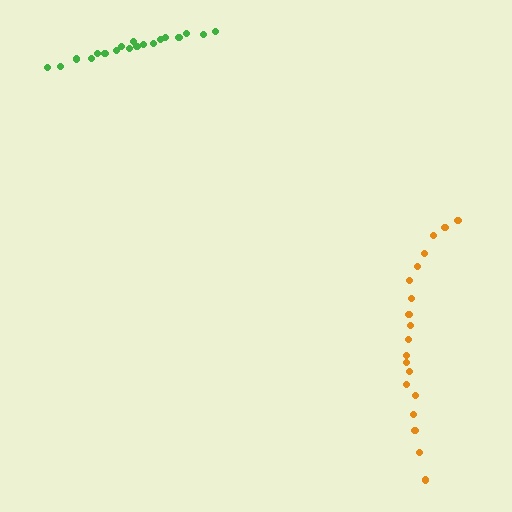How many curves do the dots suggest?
There are 2 distinct paths.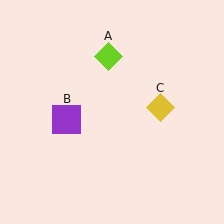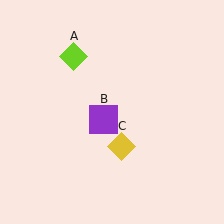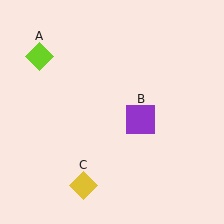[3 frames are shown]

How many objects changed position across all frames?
3 objects changed position: lime diamond (object A), purple square (object B), yellow diamond (object C).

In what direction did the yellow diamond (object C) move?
The yellow diamond (object C) moved down and to the left.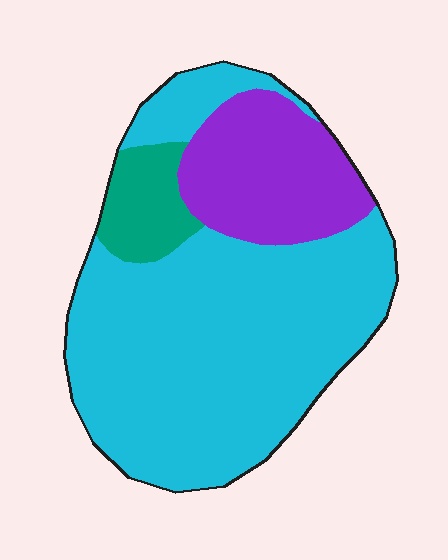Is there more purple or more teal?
Purple.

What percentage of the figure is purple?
Purple covers about 20% of the figure.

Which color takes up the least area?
Teal, at roughly 10%.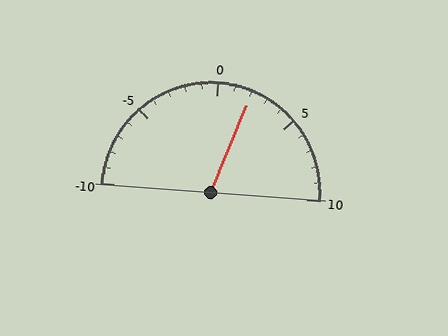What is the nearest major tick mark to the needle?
The nearest major tick mark is 0.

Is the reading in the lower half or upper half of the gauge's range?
The reading is in the upper half of the range (-10 to 10).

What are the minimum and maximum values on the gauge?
The gauge ranges from -10 to 10.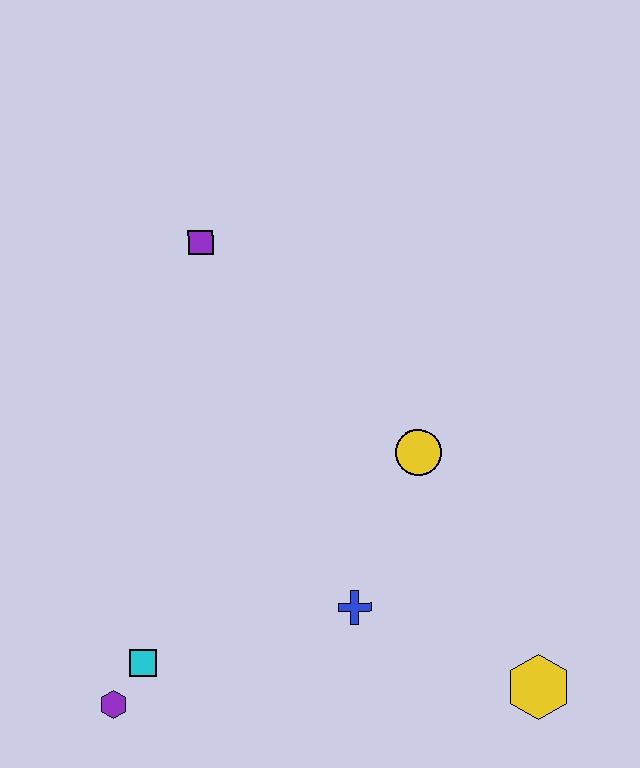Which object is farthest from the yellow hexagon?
The purple square is farthest from the yellow hexagon.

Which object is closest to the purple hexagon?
The cyan square is closest to the purple hexagon.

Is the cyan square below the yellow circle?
Yes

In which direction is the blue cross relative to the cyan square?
The blue cross is to the right of the cyan square.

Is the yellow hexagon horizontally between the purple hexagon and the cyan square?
No